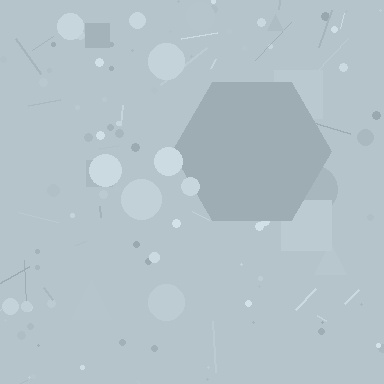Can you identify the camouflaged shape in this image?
The camouflaged shape is a hexagon.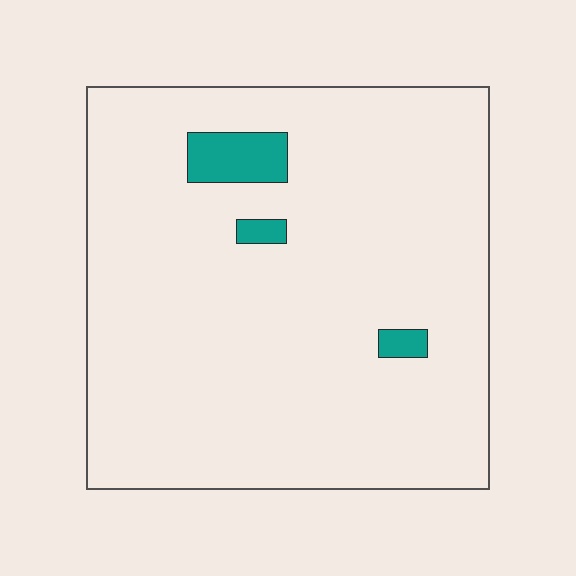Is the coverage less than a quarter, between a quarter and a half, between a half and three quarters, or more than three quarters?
Less than a quarter.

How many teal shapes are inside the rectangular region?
3.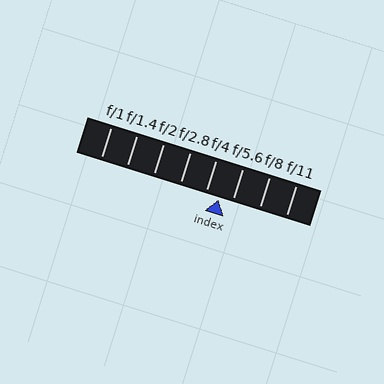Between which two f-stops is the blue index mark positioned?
The index mark is between f/4 and f/5.6.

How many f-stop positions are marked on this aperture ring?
There are 8 f-stop positions marked.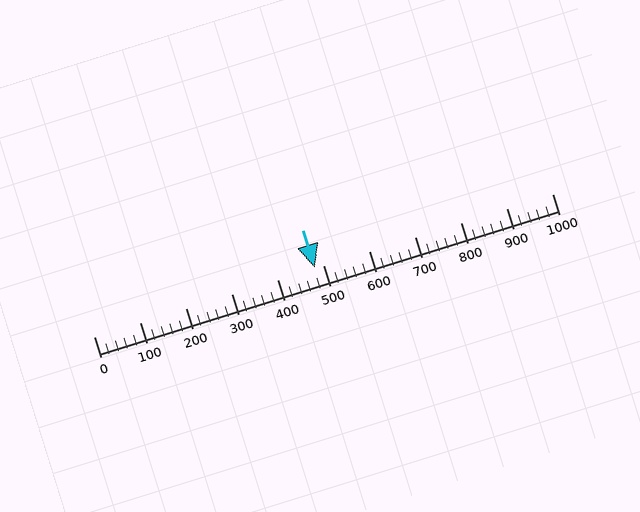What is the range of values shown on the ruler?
The ruler shows values from 0 to 1000.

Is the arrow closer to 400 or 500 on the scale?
The arrow is closer to 500.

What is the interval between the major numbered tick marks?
The major tick marks are spaced 100 units apart.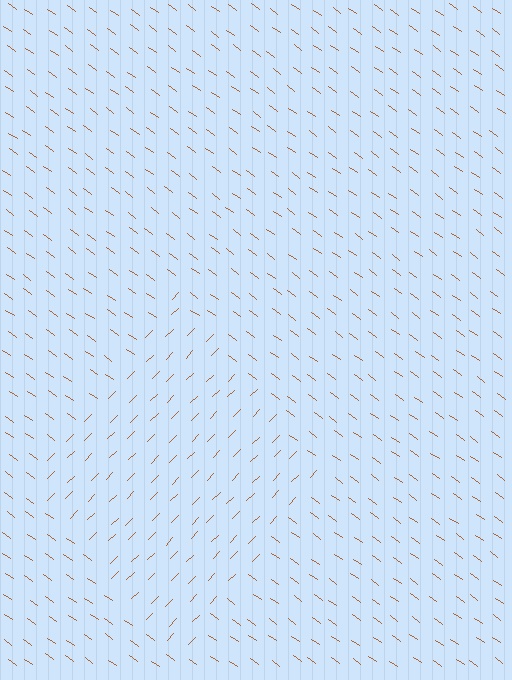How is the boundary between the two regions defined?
The boundary is defined purely by a change in line orientation (approximately 80 degrees difference). All lines are the same color and thickness.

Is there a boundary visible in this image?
Yes, there is a texture boundary formed by a change in line orientation.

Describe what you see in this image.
The image is filled with small brown line segments. A diamond region in the image has lines oriented differently from the surrounding lines, creating a visible texture boundary.